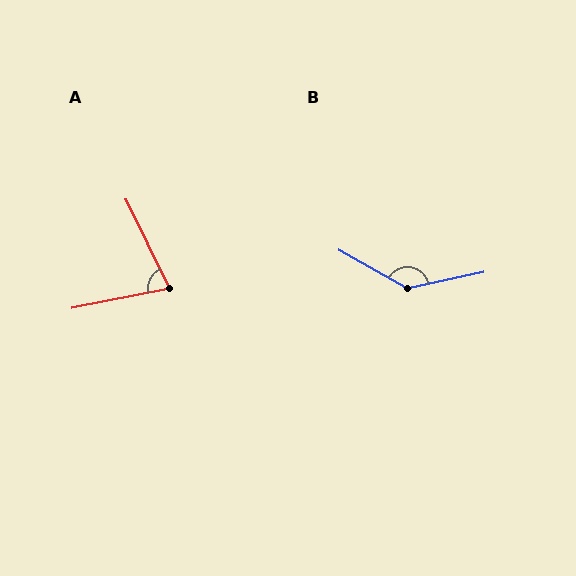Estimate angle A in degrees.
Approximately 76 degrees.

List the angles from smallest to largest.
A (76°), B (138°).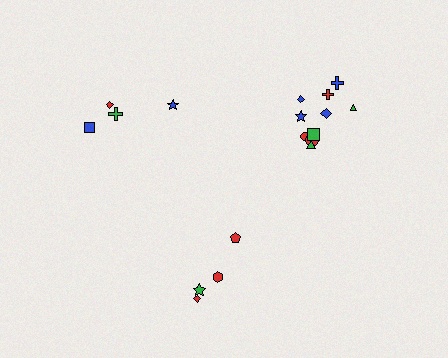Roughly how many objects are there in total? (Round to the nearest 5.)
Roughly 20 objects in total.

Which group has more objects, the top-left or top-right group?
The top-right group.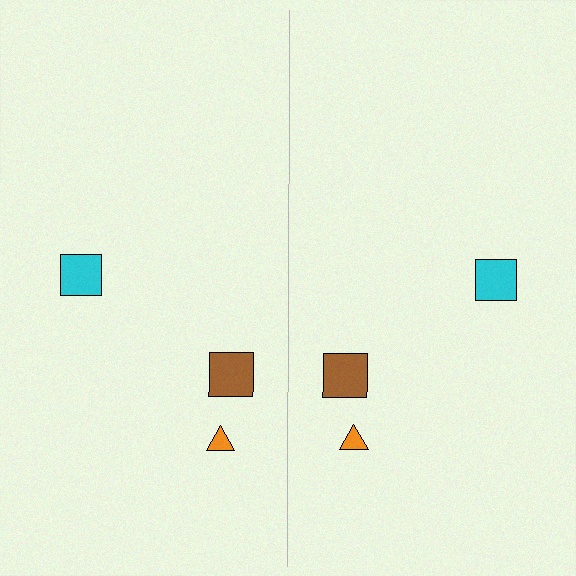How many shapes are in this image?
There are 6 shapes in this image.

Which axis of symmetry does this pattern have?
The pattern has a vertical axis of symmetry running through the center of the image.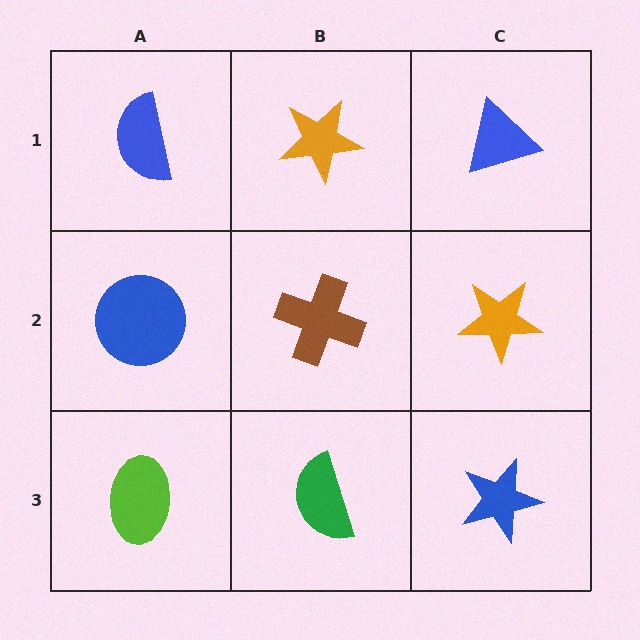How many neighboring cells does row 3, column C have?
2.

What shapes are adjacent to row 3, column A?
A blue circle (row 2, column A), a green semicircle (row 3, column B).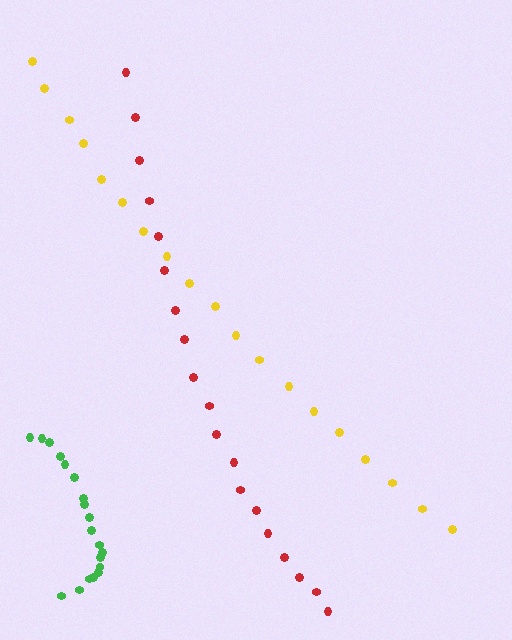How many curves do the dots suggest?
There are 3 distinct paths.